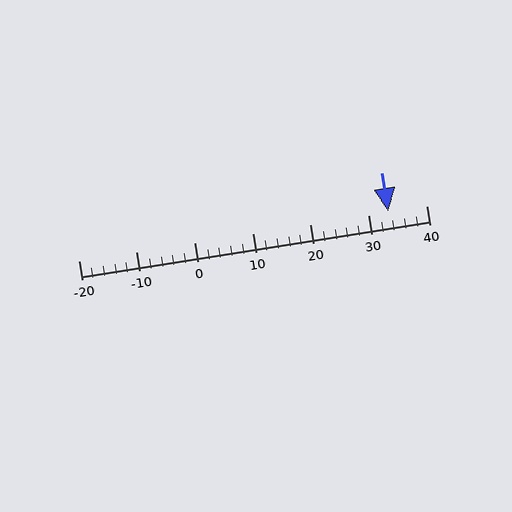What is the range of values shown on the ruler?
The ruler shows values from -20 to 40.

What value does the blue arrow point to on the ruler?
The blue arrow points to approximately 34.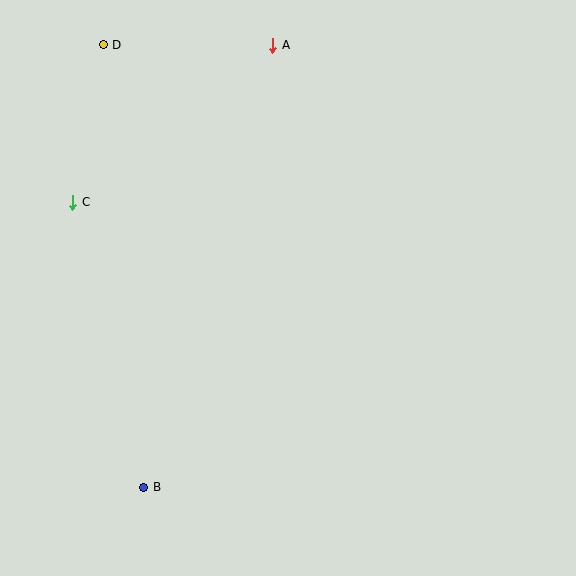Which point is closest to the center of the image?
Point C at (73, 202) is closest to the center.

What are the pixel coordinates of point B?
Point B is at (144, 487).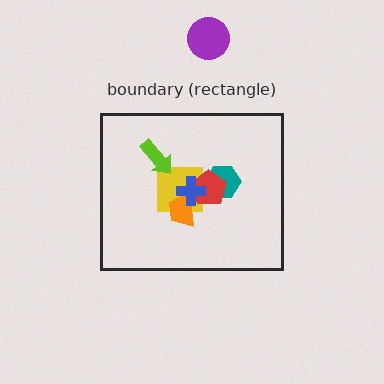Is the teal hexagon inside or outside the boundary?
Inside.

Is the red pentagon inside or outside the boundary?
Inside.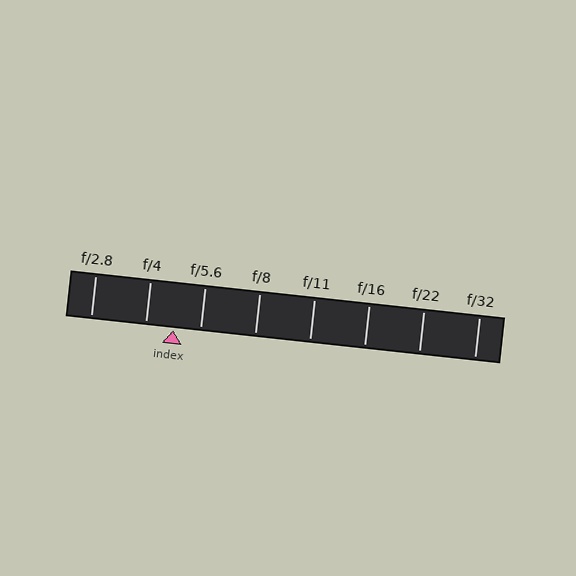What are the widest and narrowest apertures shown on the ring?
The widest aperture shown is f/2.8 and the narrowest is f/32.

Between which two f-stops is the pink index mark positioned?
The index mark is between f/4 and f/5.6.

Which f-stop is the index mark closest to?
The index mark is closest to f/5.6.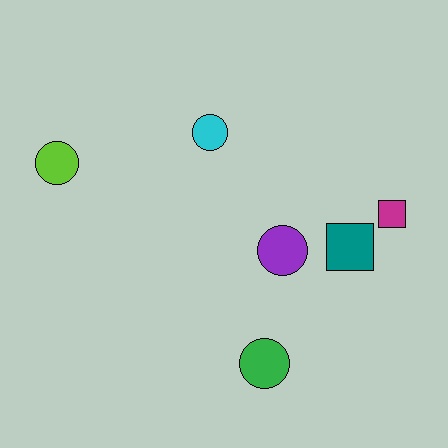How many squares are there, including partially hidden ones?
There are 2 squares.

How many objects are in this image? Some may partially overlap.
There are 6 objects.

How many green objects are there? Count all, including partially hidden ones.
There is 1 green object.